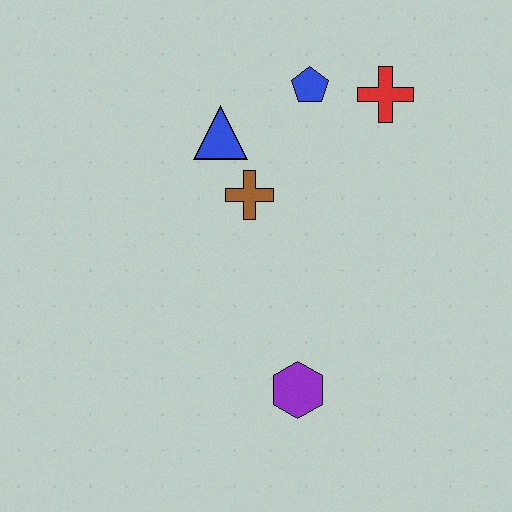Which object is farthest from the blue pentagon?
The purple hexagon is farthest from the blue pentagon.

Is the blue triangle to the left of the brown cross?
Yes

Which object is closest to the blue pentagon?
The red cross is closest to the blue pentagon.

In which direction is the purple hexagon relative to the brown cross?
The purple hexagon is below the brown cross.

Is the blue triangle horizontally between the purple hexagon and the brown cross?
No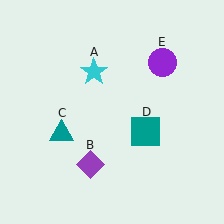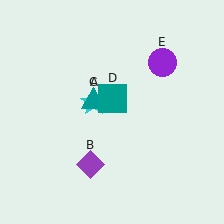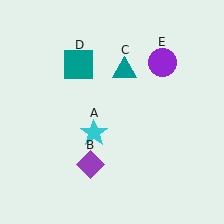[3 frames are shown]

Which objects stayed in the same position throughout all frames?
Purple diamond (object B) and purple circle (object E) remained stationary.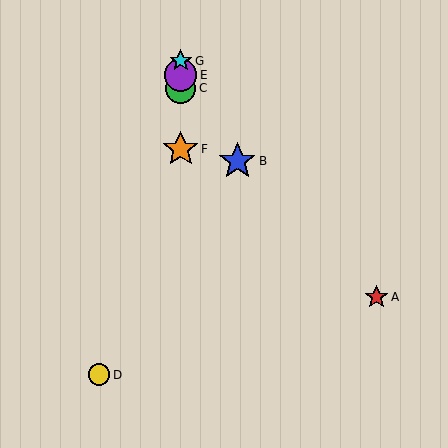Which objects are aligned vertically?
Objects C, E, F, G are aligned vertically.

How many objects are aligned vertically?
4 objects (C, E, F, G) are aligned vertically.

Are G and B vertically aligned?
No, G is at x≈181 and B is at x≈237.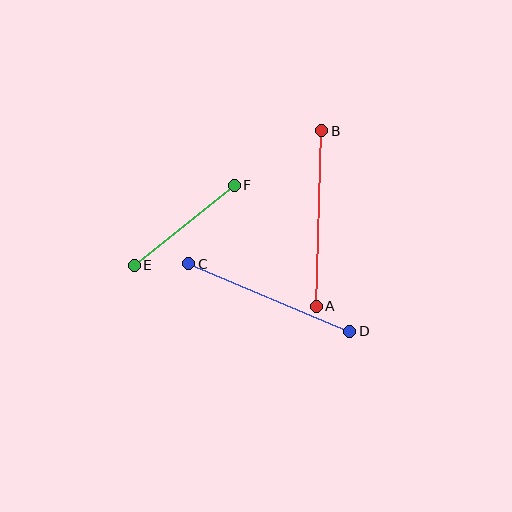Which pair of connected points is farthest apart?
Points A and B are farthest apart.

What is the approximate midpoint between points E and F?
The midpoint is at approximately (184, 225) pixels.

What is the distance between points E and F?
The distance is approximately 128 pixels.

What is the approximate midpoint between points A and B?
The midpoint is at approximately (319, 219) pixels.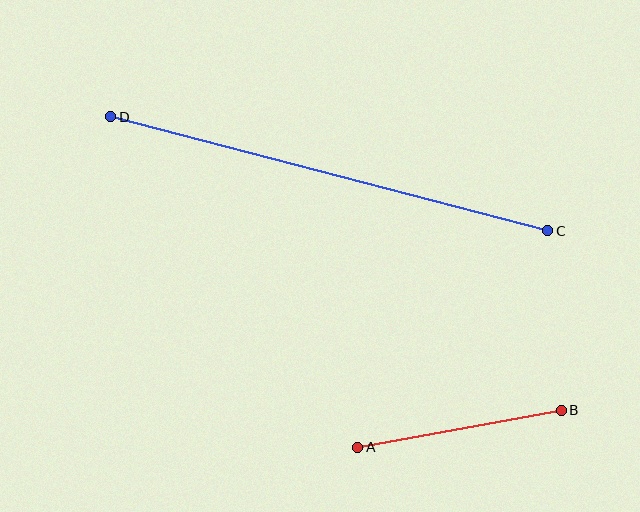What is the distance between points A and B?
The distance is approximately 207 pixels.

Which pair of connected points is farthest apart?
Points C and D are farthest apart.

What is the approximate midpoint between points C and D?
The midpoint is at approximately (329, 174) pixels.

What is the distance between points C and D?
The distance is approximately 452 pixels.